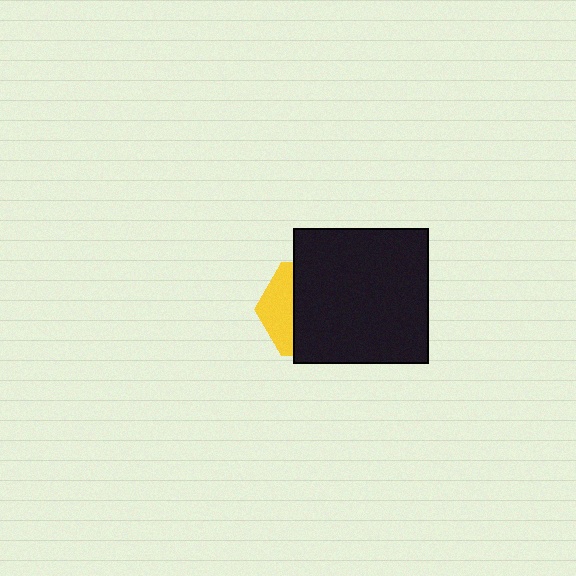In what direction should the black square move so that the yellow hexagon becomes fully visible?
The black square should move right. That is the shortest direction to clear the overlap and leave the yellow hexagon fully visible.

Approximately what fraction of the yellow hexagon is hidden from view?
Roughly 68% of the yellow hexagon is hidden behind the black square.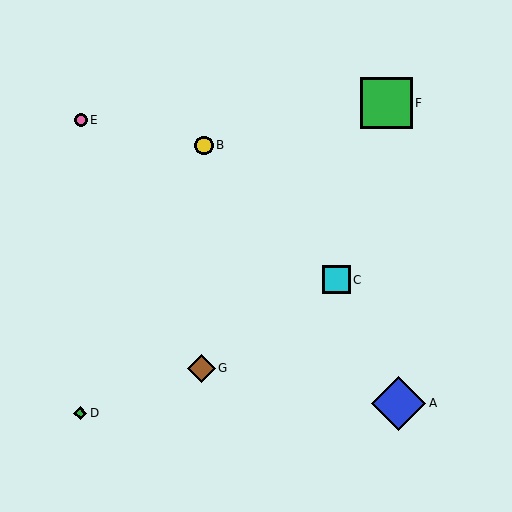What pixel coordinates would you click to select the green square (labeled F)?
Click at (386, 102) to select the green square F.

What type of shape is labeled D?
Shape D is a green diamond.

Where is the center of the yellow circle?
The center of the yellow circle is at (203, 146).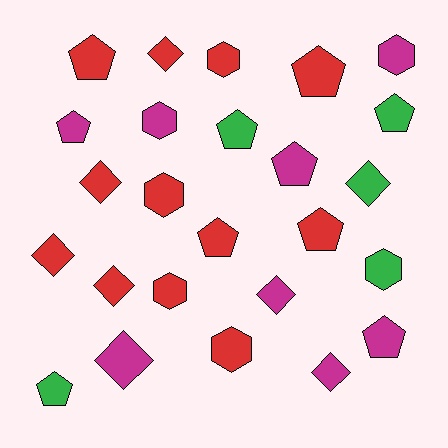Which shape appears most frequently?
Pentagon, with 10 objects.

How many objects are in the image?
There are 25 objects.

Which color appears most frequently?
Red, with 12 objects.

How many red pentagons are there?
There are 4 red pentagons.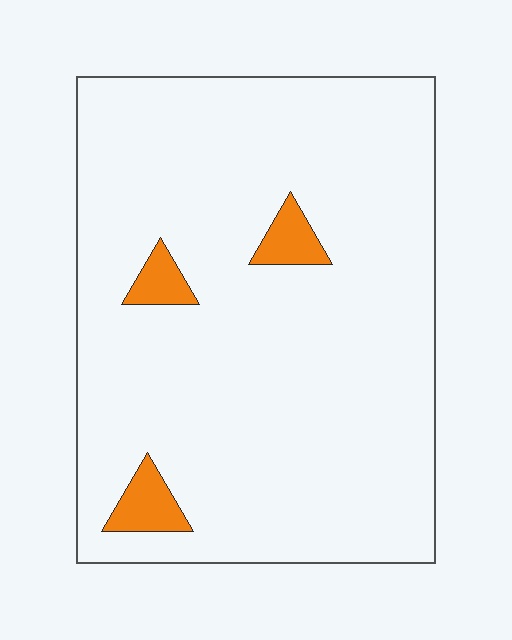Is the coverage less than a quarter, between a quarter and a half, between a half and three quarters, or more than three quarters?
Less than a quarter.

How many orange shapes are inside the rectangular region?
3.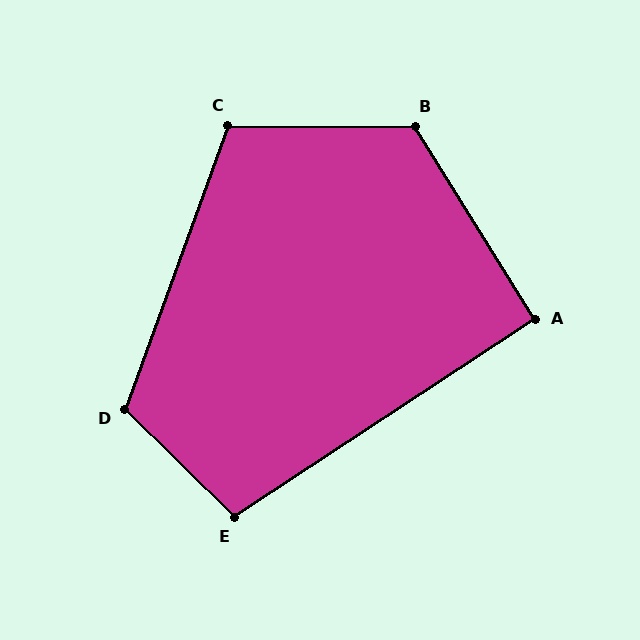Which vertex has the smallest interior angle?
A, at approximately 91 degrees.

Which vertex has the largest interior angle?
B, at approximately 122 degrees.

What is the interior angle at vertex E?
Approximately 102 degrees (obtuse).